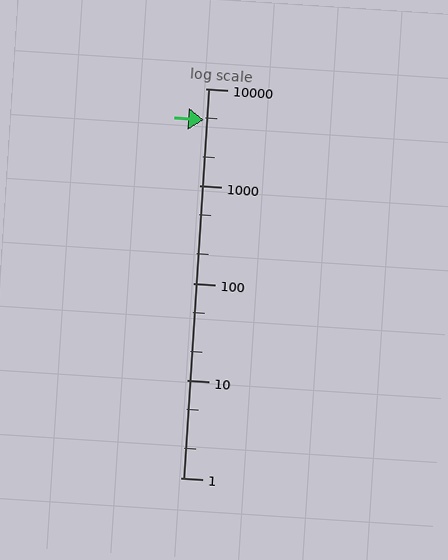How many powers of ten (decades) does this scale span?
The scale spans 4 decades, from 1 to 10000.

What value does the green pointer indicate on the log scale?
The pointer indicates approximately 4800.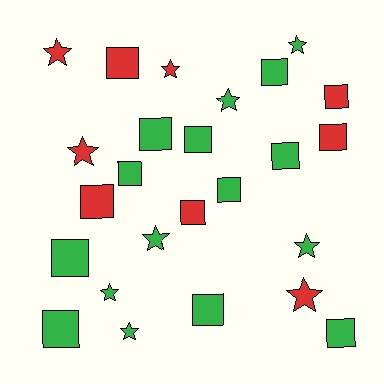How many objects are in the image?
There are 25 objects.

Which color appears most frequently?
Green, with 16 objects.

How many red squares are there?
There are 5 red squares.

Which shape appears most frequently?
Square, with 15 objects.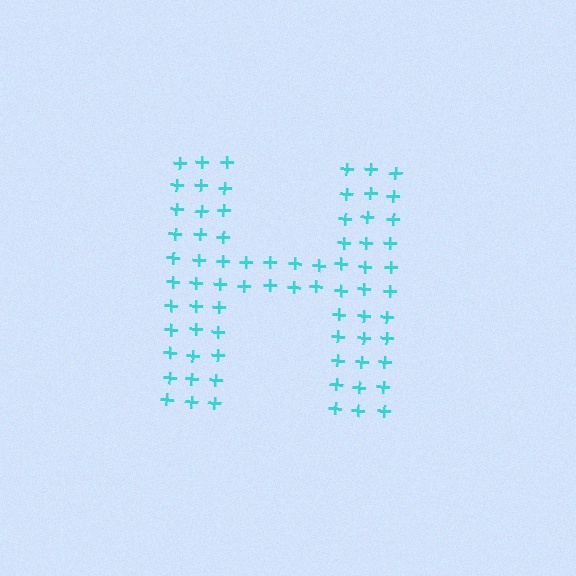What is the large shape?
The large shape is the letter H.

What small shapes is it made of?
It is made of small plus signs.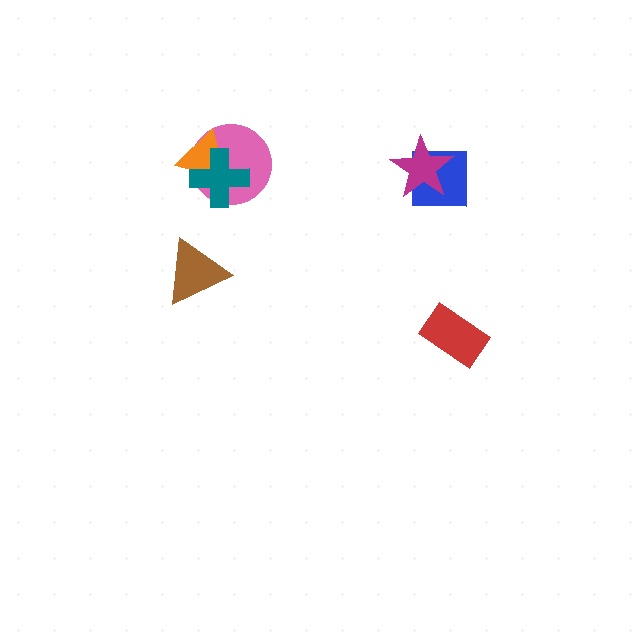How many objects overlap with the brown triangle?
0 objects overlap with the brown triangle.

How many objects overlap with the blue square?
1 object overlaps with the blue square.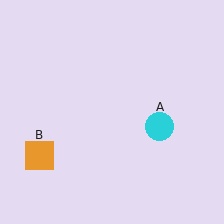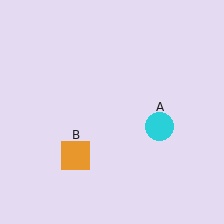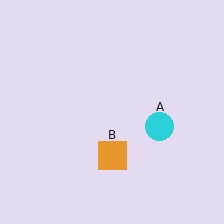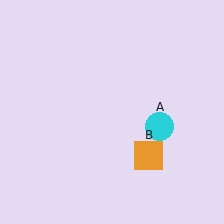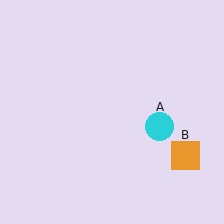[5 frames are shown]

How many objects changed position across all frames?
1 object changed position: orange square (object B).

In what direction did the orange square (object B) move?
The orange square (object B) moved right.